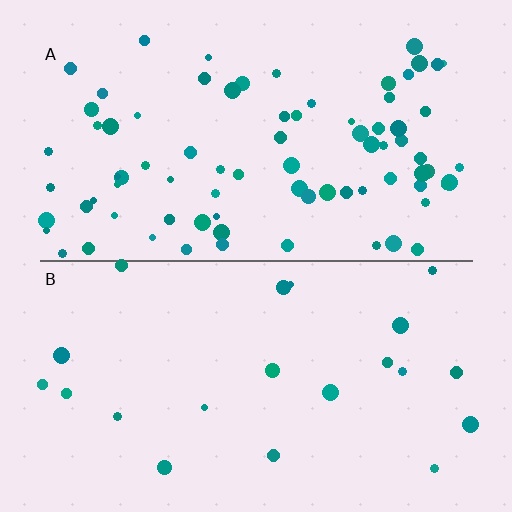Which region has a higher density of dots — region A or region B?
A (the top).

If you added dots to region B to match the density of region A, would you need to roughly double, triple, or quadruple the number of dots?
Approximately quadruple.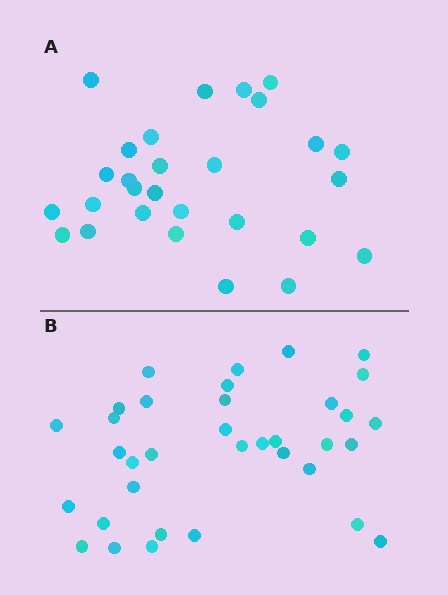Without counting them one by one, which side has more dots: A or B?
Region B (the bottom region) has more dots.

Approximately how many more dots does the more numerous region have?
Region B has roughly 8 or so more dots than region A.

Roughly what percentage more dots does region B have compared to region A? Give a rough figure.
About 25% more.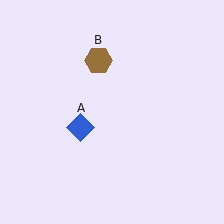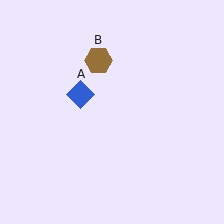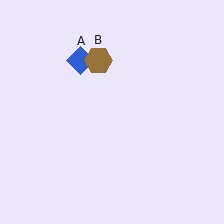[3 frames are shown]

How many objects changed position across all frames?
1 object changed position: blue diamond (object A).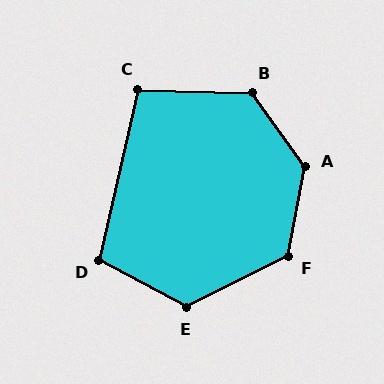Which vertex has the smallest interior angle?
C, at approximately 101 degrees.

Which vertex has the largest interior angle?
A, at approximately 134 degrees.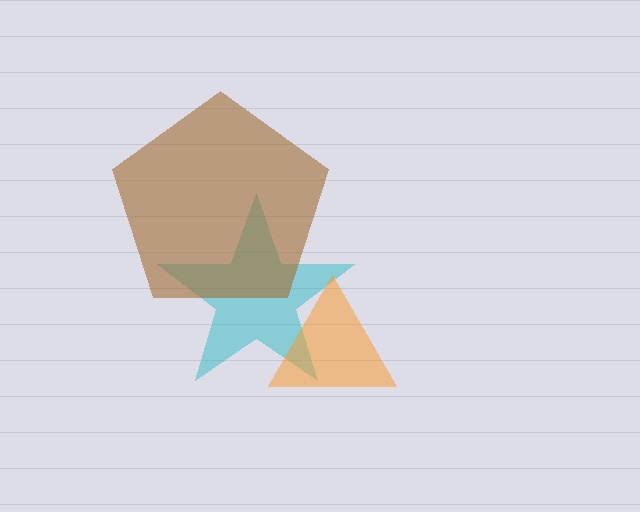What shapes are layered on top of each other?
The layered shapes are: a cyan star, a brown pentagon, an orange triangle.